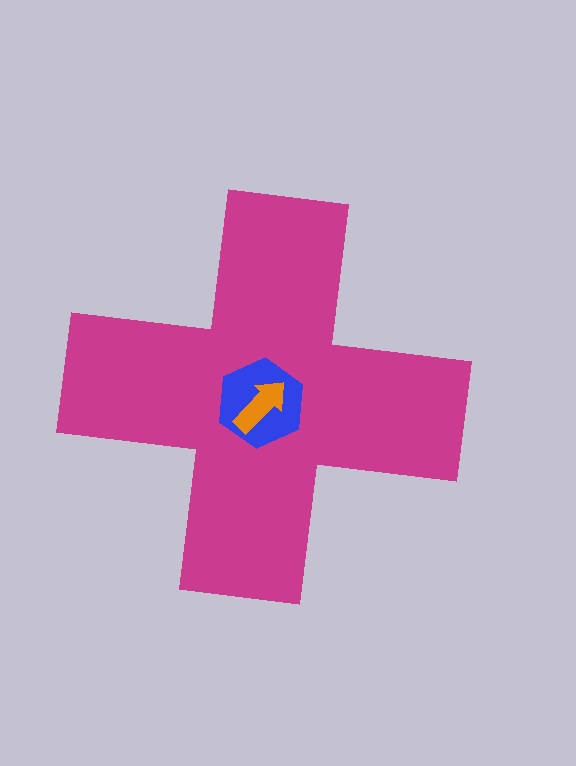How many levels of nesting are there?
3.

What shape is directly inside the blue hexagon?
The orange arrow.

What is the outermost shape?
The magenta cross.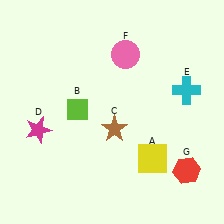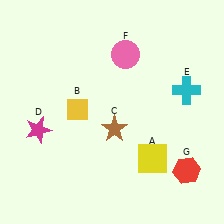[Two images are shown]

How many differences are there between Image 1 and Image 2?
There is 1 difference between the two images.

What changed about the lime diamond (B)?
In Image 1, B is lime. In Image 2, it changed to yellow.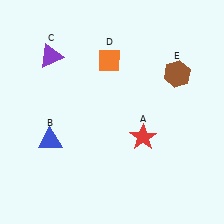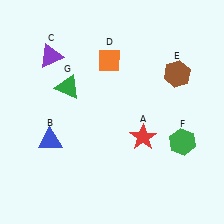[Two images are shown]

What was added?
A green hexagon (F), a green triangle (G) were added in Image 2.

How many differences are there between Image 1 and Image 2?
There are 2 differences between the two images.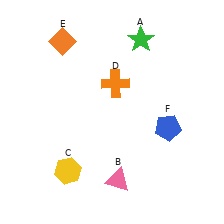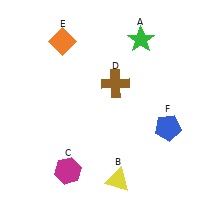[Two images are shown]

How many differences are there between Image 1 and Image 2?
There are 3 differences between the two images.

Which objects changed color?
B changed from pink to yellow. C changed from yellow to magenta. D changed from orange to brown.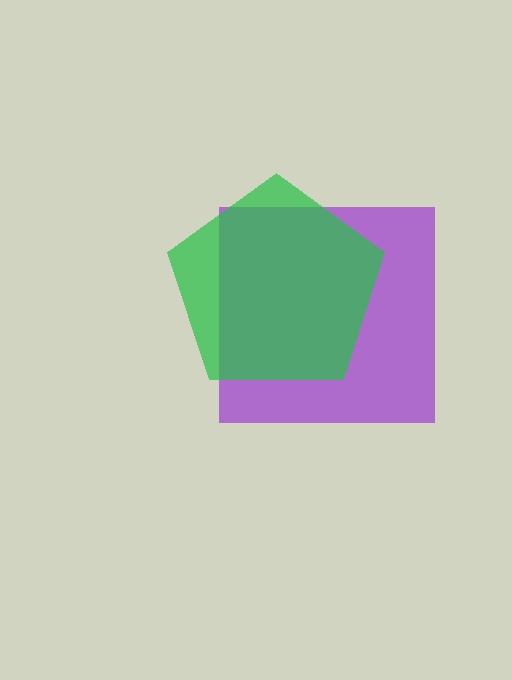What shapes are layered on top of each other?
The layered shapes are: a purple square, a green pentagon.